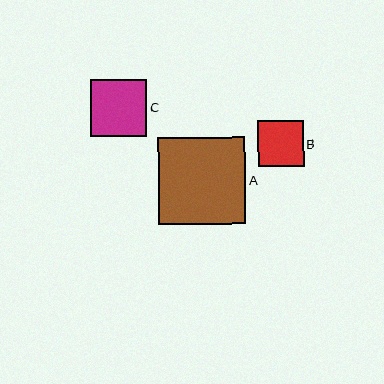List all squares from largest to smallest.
From largest to smallest: A, C, B.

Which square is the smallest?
Square B is the smallest with a size of approximately 46 pixels.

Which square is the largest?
Square A is the largest with a size of approximately 87 pixels.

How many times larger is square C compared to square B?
Square C is approximately 1.2 times the size of square B.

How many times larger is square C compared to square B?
Square C is approximately 1.2 times the size of square B.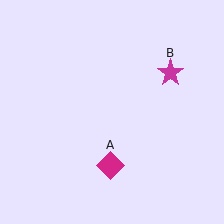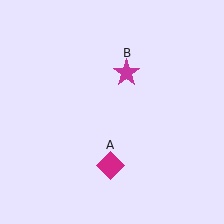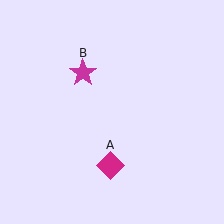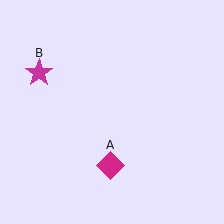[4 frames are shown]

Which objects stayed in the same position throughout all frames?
Magenta diamond (object A) remained stationary.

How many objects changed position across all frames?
1 object changed position: magenta star (object B).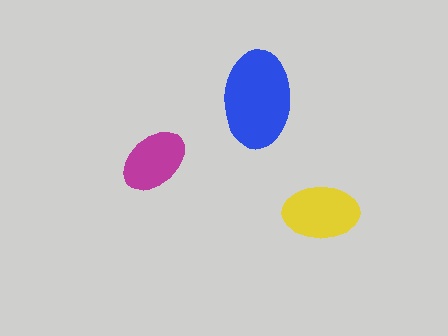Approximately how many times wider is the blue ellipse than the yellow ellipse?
About 1.5 times wider.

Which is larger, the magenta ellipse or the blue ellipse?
The blue one.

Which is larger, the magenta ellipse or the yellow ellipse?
The yellow one.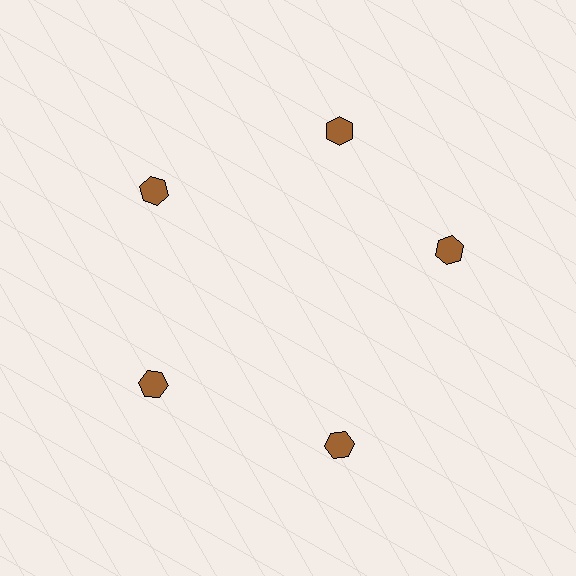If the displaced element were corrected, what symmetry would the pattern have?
It would have 5-fold rotational symmetry — the pattern would map onto itself every 72 degrees.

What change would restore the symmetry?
The symmetry would be restored by rotating it back into even spacing with its neighbors so that all 5 hexagons sit at equal angles and equal distance from the center.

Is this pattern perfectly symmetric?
No. The 5 brown hexagons are arranged in a ring, but one element near the 3 o'clock position is rotated out of alignment along the ring, breaking the 5-fold rotational symmetry.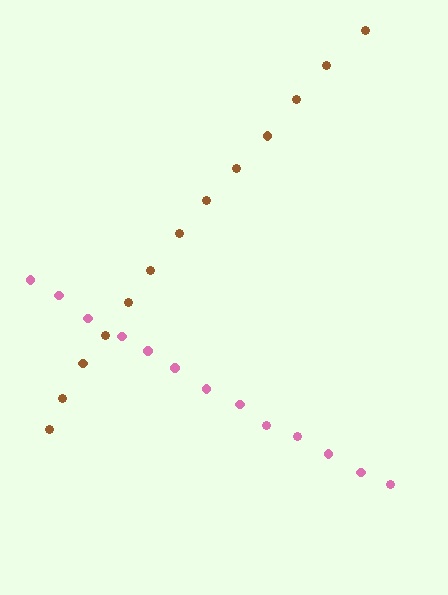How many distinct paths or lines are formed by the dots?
There are 2 distinct paths.